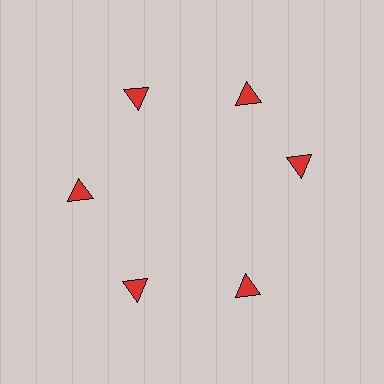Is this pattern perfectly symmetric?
No. The 6 red triangles are arranged in a ring, but one element near the 3 o'clock position is rotated out of alignment along the ring, breaking the 6-fold rotational symmetry.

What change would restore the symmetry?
The symmetry would be restored by rotating it back into even spacing with its neighbors so that all 6 triangles sit at equal angles and equal distance from the center.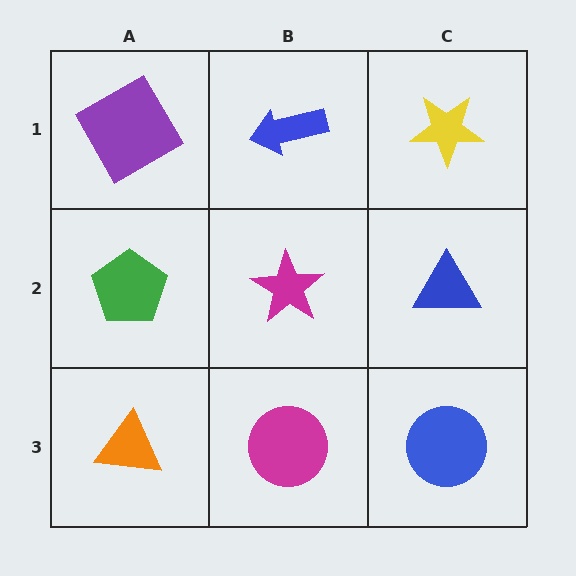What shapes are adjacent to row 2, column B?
A blue arrow (row 1, column B), a magenta circle (row 3, column B), a green pentagon (row 2, column A), a blue triangle (row 2, column C).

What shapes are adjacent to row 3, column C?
A blue triangle (row 2, column C), a magenta circle (row 3, column B).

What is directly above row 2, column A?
A purple square.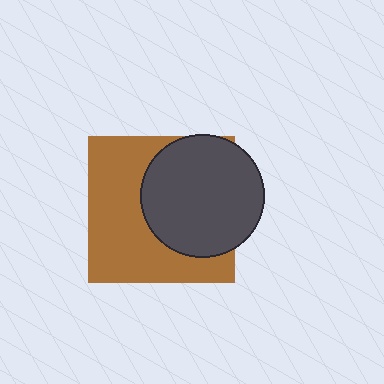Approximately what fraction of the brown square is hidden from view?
Roughly 45% of the brown square is hidden behind the dark gray circle.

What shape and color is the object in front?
The object in front is a dark gray circle.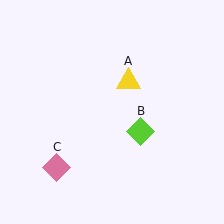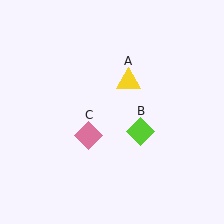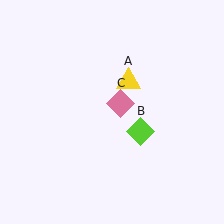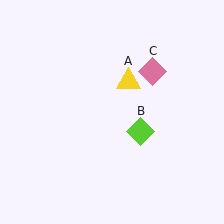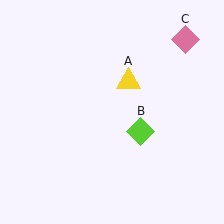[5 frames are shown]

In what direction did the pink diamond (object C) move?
The pink diamond (object C) moved up and to the right.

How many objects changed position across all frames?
1 object changed position: pink diamond (object C).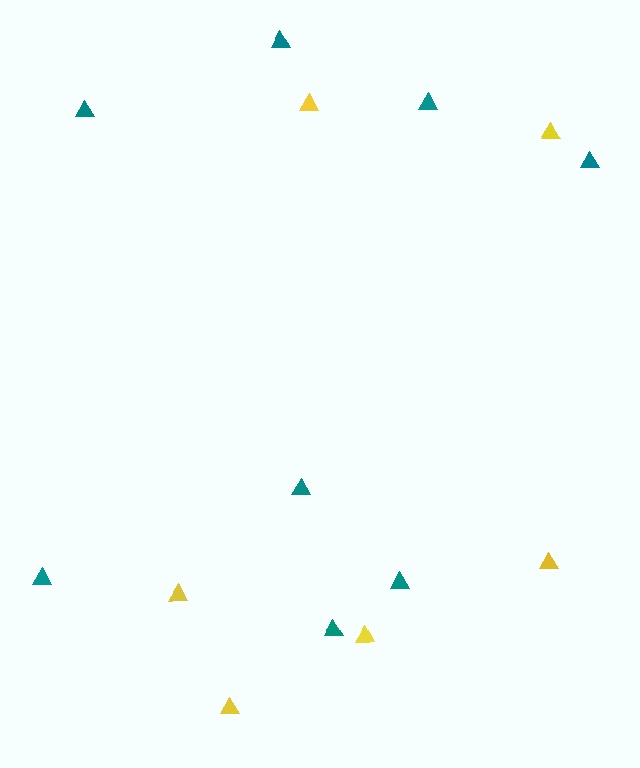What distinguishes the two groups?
There are 2 groups: one group of yellow triangles (6) and one group of teal triangles (8).